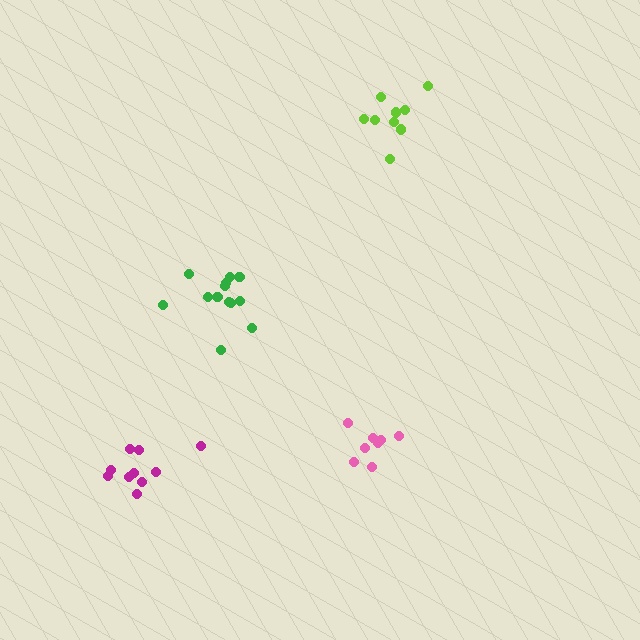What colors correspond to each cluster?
The clusters are colored: green, magenta, pink, lime.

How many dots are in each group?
Group 1: 13 dots, Group 2: 10 dots, Group 3: 8 dots, Group 4: 9 dots (40 total).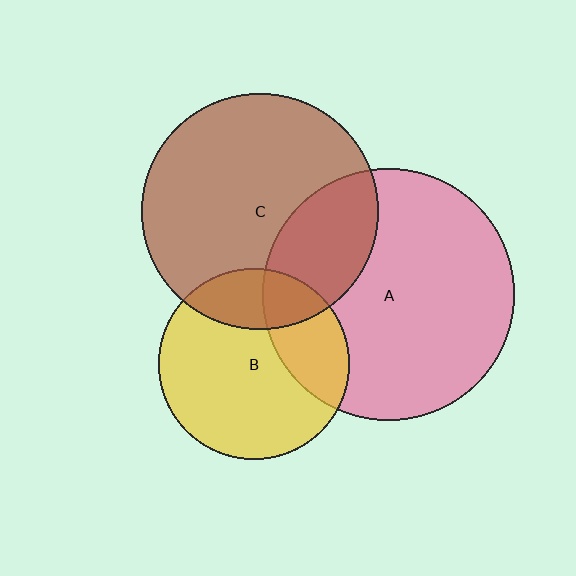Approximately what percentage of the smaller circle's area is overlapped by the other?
Approximately 25%.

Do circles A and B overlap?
Yes.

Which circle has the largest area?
Circle A (pink).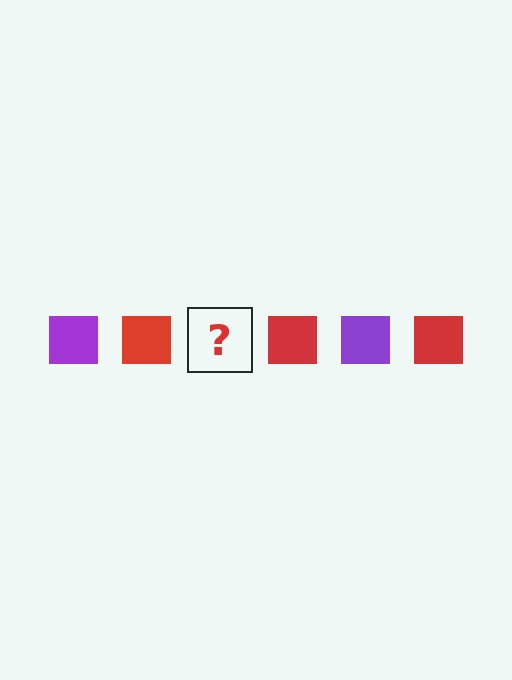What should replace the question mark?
The question mark should be replaced with a purple square.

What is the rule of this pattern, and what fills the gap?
The rule is that the pattern cycles through purple, red squares. The gap should be filled with a purple square.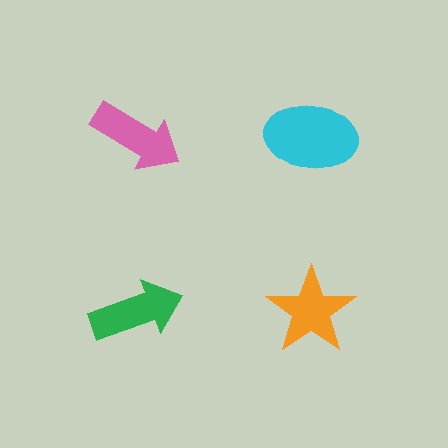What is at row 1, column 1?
A pink arrow.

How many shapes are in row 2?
2 shapes.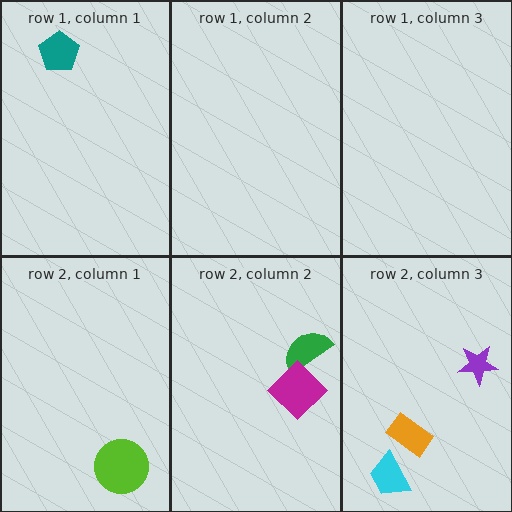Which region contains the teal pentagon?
The row 1, column 1 region.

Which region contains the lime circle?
The row 2, column 1 region.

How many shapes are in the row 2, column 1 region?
1.